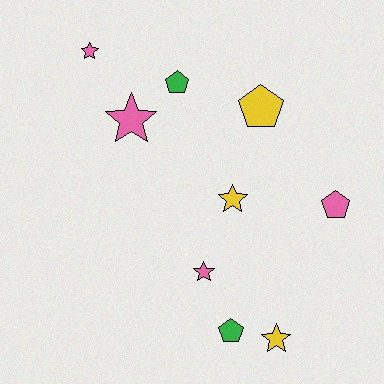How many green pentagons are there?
There are 2 green pentagons.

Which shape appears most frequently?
Star, with 5 objects.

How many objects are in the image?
There are 9 objects.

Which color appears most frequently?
Pink, with 4 objects.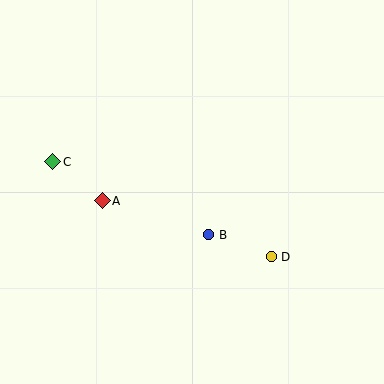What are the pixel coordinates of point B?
Point B is at (209, 235).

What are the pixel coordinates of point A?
Point A is at (102, 201).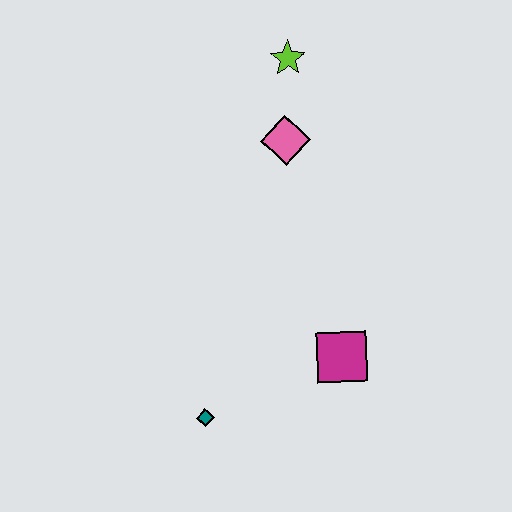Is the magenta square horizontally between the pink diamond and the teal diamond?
No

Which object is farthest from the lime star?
The teal diamond is farthest from the lime star.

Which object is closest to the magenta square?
The teal diamond is closest to the magenta square.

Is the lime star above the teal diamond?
Yes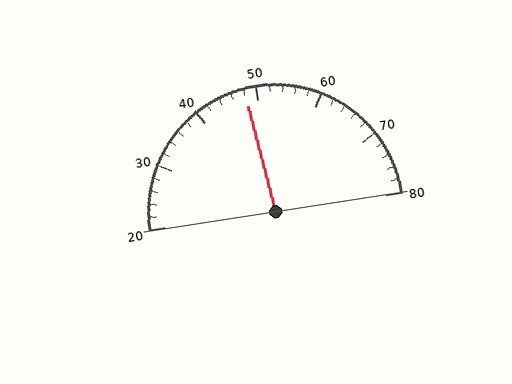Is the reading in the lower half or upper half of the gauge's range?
The reading is in the lower half of the range (20 to 80).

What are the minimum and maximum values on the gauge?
The gauge ranges from 20 to 80.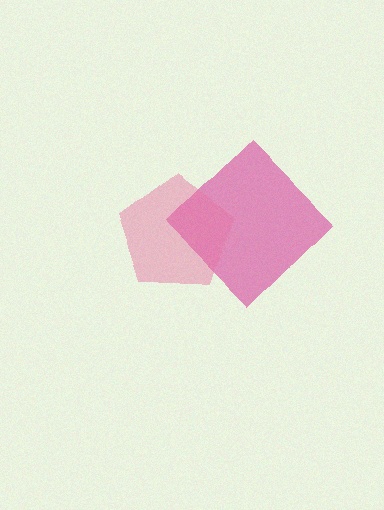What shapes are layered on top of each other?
The layered shapes are: a magenta diamond, a pink pentagon.